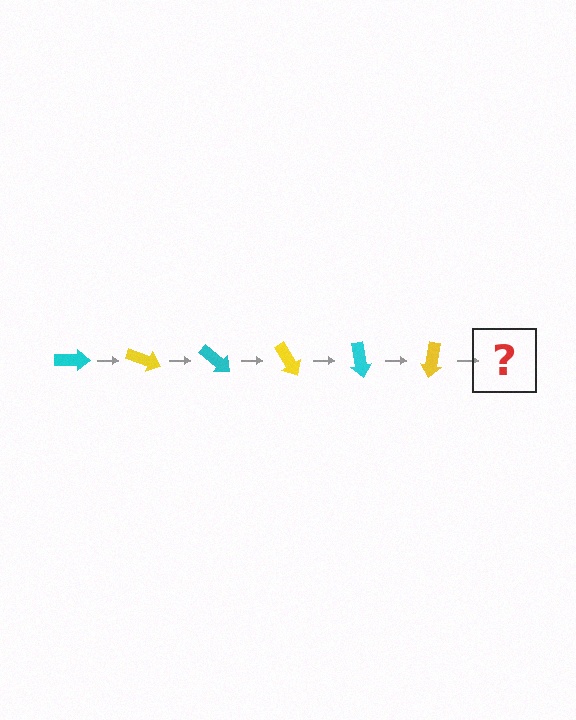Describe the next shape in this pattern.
It should be a cyan arrow, rotated 120 degrees from the start.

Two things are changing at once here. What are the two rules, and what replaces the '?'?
The two rules are that it rotates 20 degrees each step and the color cycles through cyan and yellow. The '?' should be a cyan arrow, rotated 120 degrees from the start.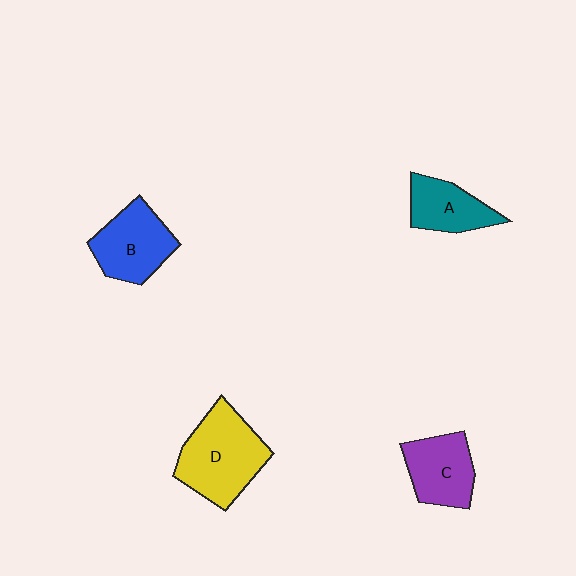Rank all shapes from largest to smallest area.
From largest to smallest: D (yellow), B (blue), C (purple), A (teal).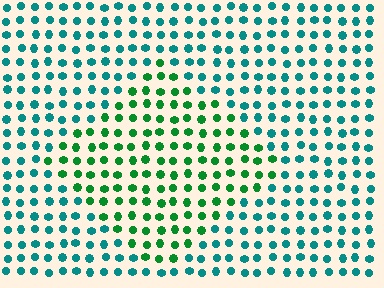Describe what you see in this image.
The image is filled with small teal elements in a uniform arrangement. A diamond-shaped region is visible where the elements are tinted to a slightly different hue, forming a subtle color boundary.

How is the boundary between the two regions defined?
The boundary is defined purely by a slight shift in hue (about 42 degrees). Spacing, size, and orientation are identical on both sides.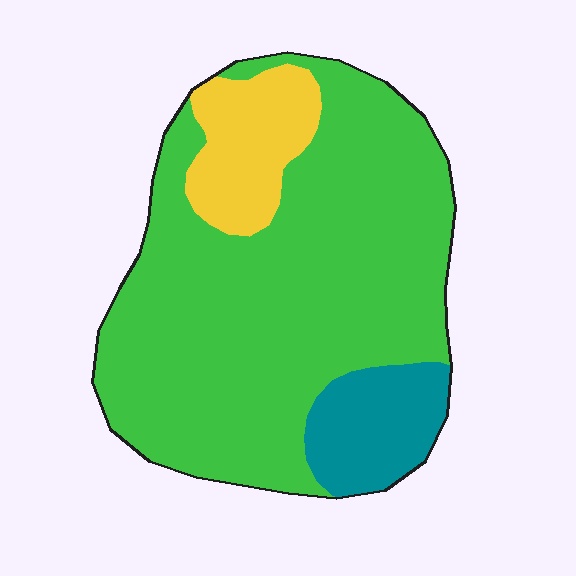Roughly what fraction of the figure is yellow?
Yellow covers 13% of the figure.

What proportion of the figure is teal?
Teal takes up less than a quarter of the figure.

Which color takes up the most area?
Green, at roughly 75%.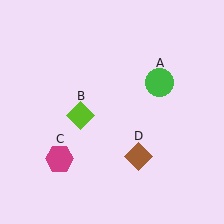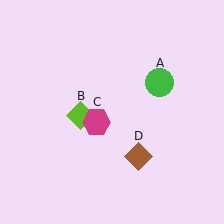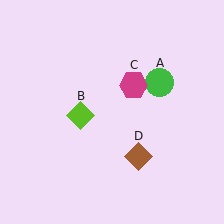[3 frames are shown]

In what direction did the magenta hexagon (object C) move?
The magenta hexagon (object C) moved up and to the right.